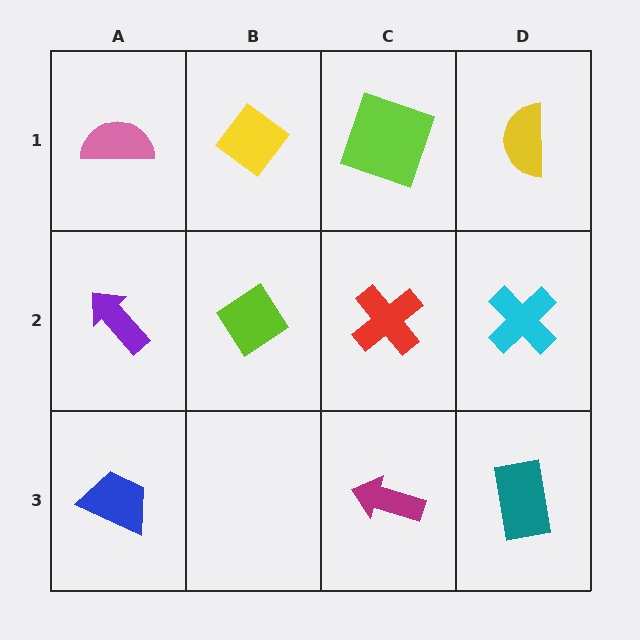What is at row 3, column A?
A blue trapezoid.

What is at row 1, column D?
A yellow semicircle.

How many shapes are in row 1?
4 shapes.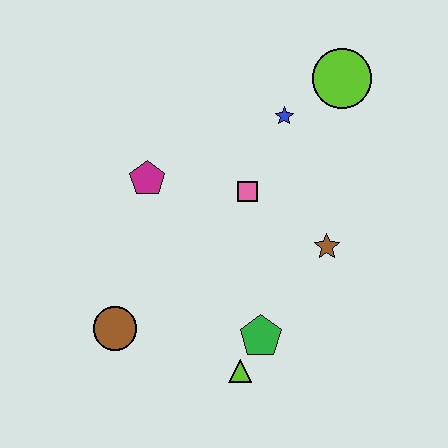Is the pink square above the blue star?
No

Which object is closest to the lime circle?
The blue star is closest to the lime circle.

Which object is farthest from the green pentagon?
The lime circle is farthest from the green pentagon.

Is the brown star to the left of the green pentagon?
No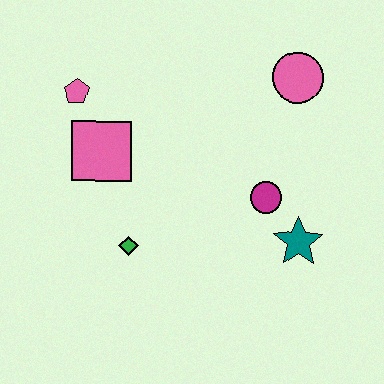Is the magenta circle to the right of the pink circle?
No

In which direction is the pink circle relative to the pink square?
The pink circle is to the right of the pink square.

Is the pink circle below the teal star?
No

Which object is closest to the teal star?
The magenta circle is closest to the teal star.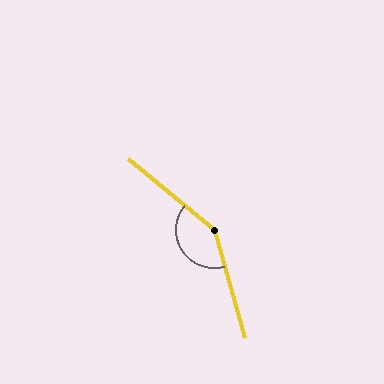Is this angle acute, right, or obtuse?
It is obtuse.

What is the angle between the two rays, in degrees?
Approximately 145 degrees.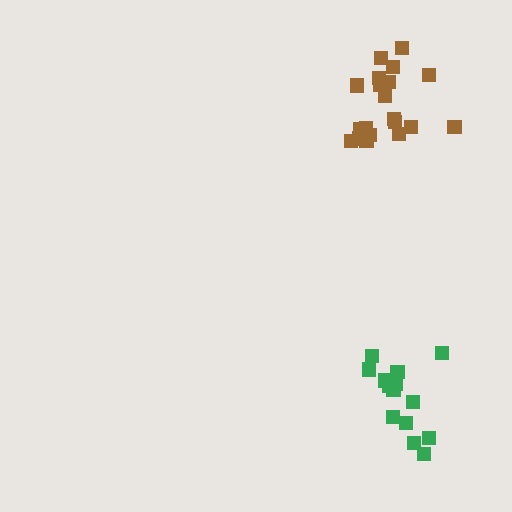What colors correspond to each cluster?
The clusters are colored: brown, green.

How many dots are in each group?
Group 1: 21 dots, Group 2: 15 dots (36 total).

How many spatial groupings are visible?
There are 2 spatial groupings.